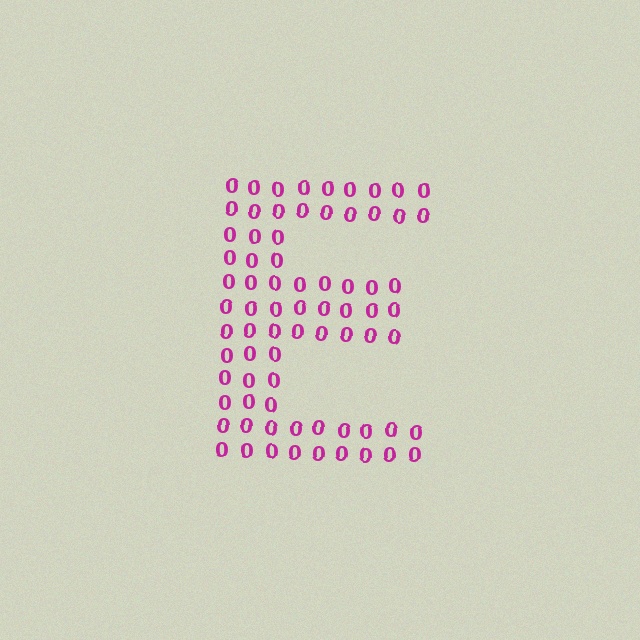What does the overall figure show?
The overall figure shows the letter E.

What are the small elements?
The small elements are digit 0's.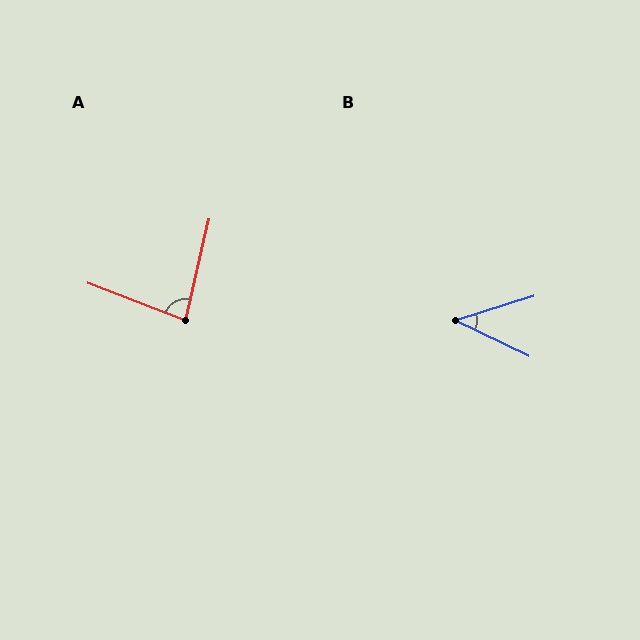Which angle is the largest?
A, at approximately 82 degrees.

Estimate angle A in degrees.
Approximately 82 degrees.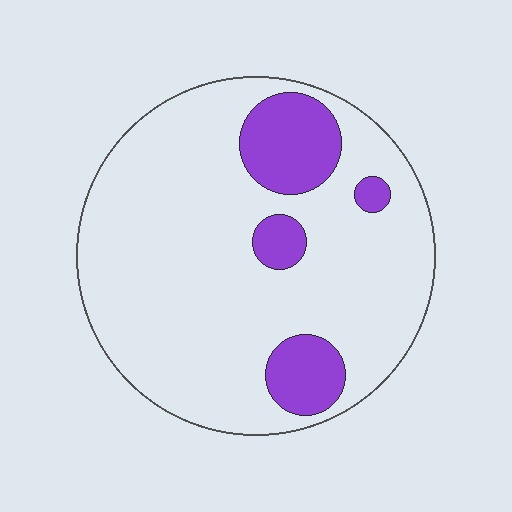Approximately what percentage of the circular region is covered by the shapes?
Approximately 15%.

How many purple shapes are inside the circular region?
4.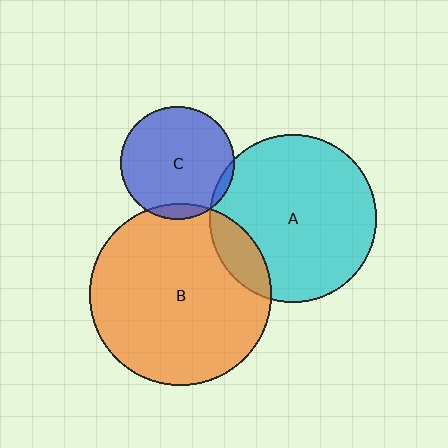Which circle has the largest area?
Circle B (orange).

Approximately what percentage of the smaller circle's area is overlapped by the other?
Approximately 5%.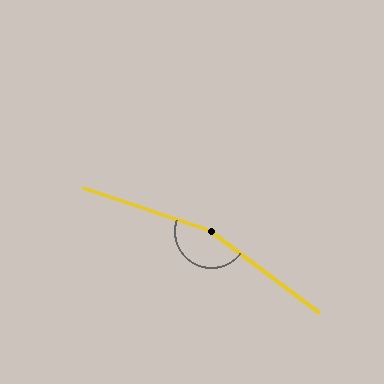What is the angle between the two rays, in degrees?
Approximately 162 degrees.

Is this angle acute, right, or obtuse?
It is obtuse.